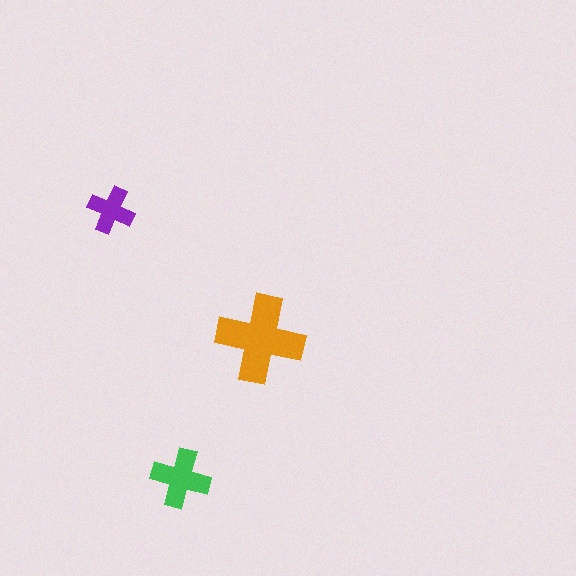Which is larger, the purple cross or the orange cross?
The orange one.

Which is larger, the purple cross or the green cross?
The green one.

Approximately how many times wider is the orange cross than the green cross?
About 1.5 times wider.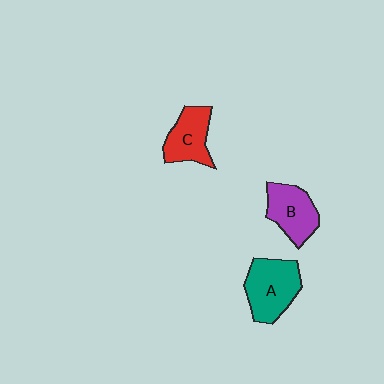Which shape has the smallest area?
Shape C (red).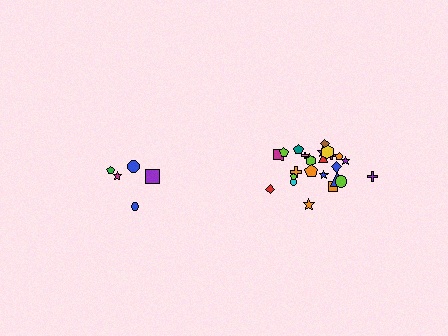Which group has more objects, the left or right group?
The right group.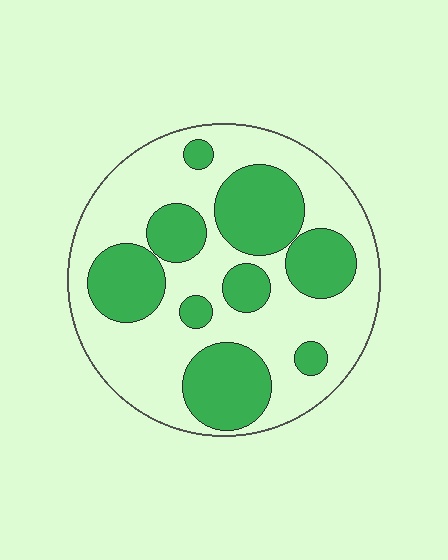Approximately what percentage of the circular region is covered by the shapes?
Approximately 40%.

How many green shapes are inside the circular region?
9.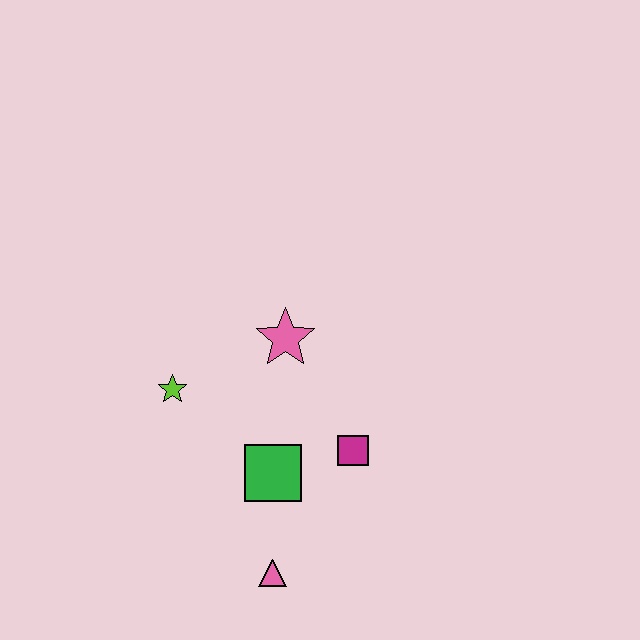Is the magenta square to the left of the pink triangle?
No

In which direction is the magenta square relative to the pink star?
The magenta square is below the pink star.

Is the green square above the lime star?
No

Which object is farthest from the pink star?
The pink triangle is farthest from the pink star.